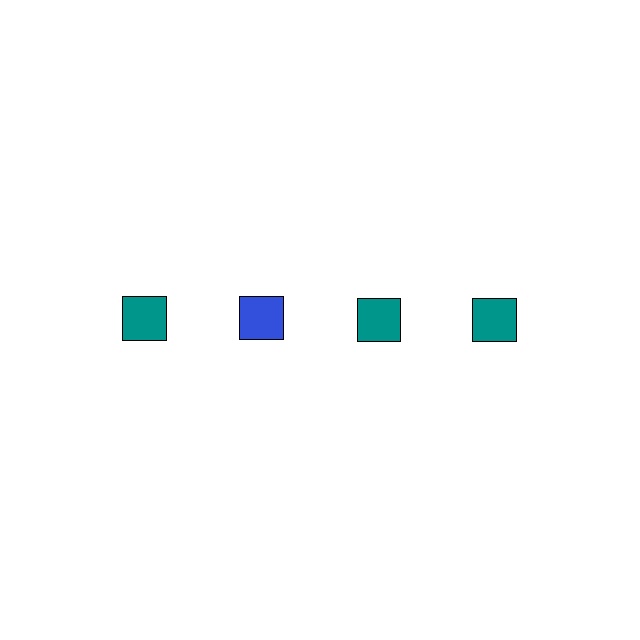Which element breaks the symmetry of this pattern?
The blue square in the top row, second from left column breaks the symmetry. All other shapes are teal squares.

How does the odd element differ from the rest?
It has a different color: blue instead of teal.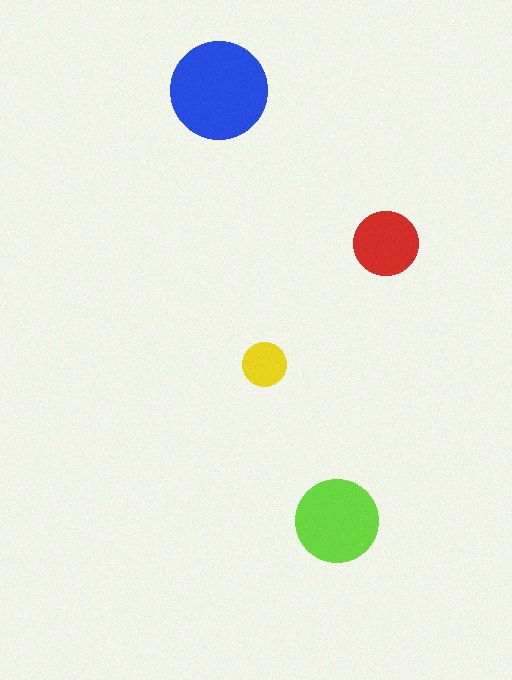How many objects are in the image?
There are 4 objects in the image.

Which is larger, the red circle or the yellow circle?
The red one.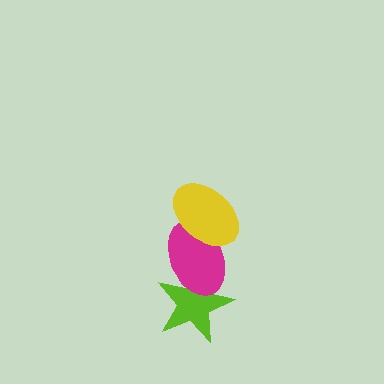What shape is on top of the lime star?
The magenta ellipse is on top of the lime star.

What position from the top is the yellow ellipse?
The yellow ellipse is 1st from the top.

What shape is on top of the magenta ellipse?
The yellow ellipse is on top of the magenta ellipse.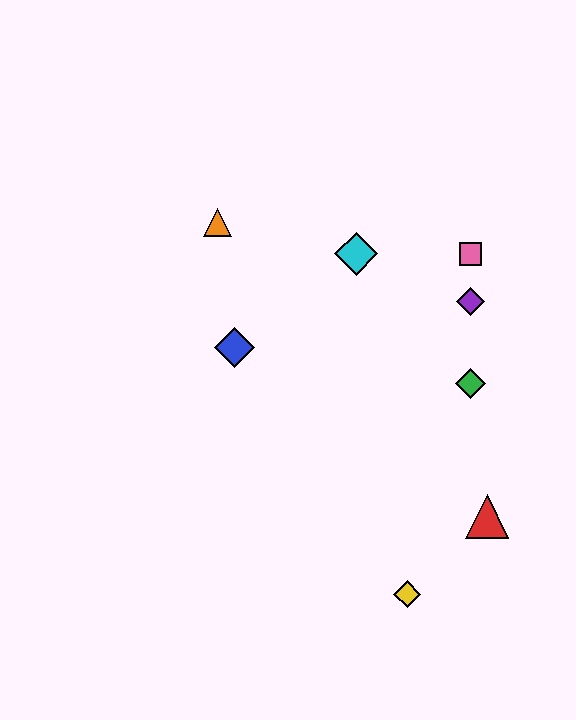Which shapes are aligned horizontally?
The cyan diamond, the pink square are aligned horizontally.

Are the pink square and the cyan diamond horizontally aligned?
Yes, both are at y≈254.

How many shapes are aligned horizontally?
2 shapes (the cyan diamond, the pink square) are aligned horizontally.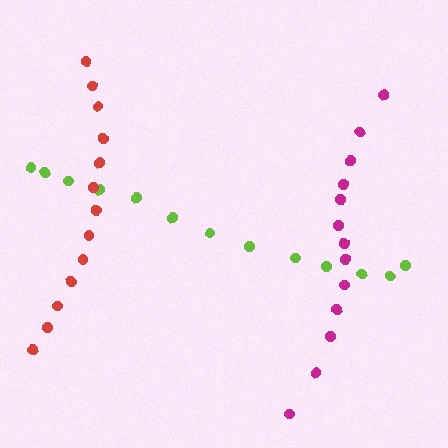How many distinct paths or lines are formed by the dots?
There are 3 distinct paths.